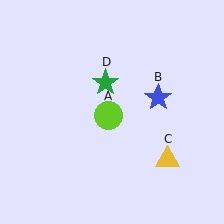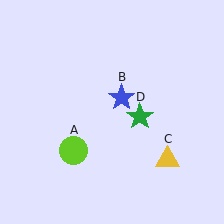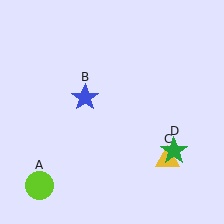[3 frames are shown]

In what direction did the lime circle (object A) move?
The lime circle (object A) moved down and to the left.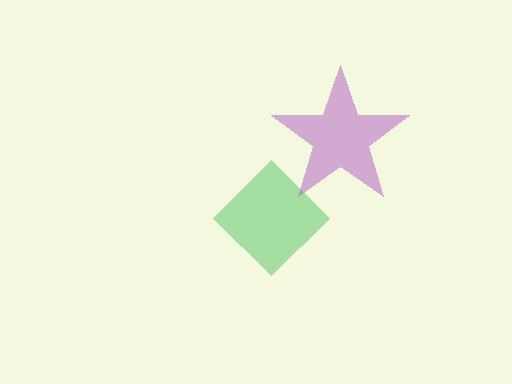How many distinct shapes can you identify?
There are 2 distinct shapes: a purple star, a green diamond.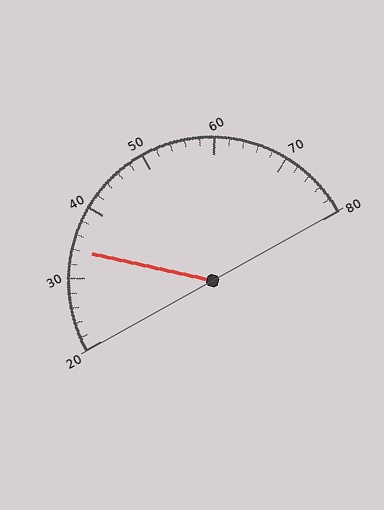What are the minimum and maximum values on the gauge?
The gauge ranges from 20 to 80.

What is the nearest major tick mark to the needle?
The nearest major tick mark is 30.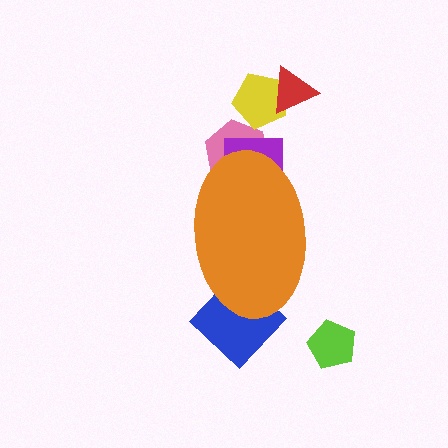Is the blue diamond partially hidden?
Yes, the blue diamond is partially hidden behind the orange ellipse.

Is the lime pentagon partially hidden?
No, the lime pentagon is fully visible.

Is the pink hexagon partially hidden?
Yes, the pink hexagon is partially hidden behind the orange ellipse.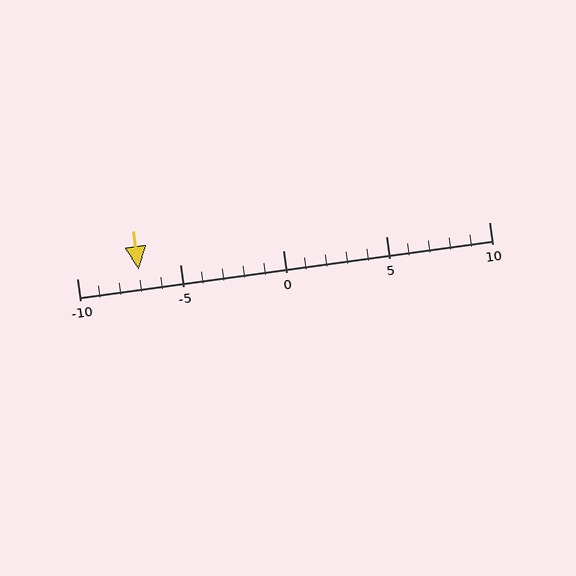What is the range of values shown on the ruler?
The ruler shows values from -10 to 10.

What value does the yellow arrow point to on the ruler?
The yellow arrow points to approximately -7.